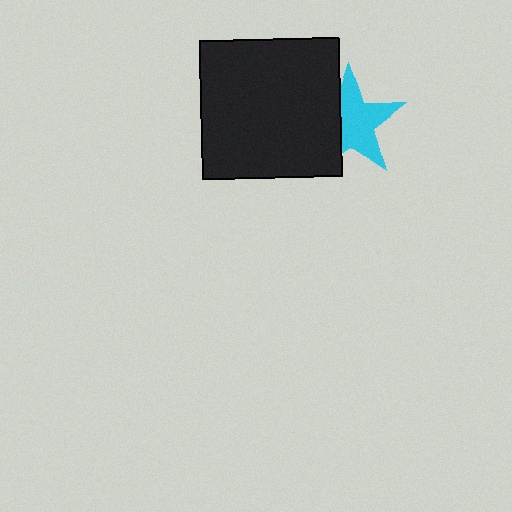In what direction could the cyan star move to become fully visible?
The cyan star could move right. That would shift it out from behind the black square entirely.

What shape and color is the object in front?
The object in front is a black square.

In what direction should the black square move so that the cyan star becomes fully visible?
The black square should move left. That is the shortest direction to clear the overlap and leave the cyan star fully visible.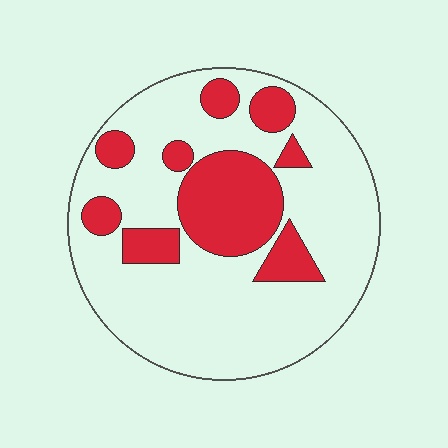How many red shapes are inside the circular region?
9.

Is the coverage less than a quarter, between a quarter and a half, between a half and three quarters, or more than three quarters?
Between a quarter and a half.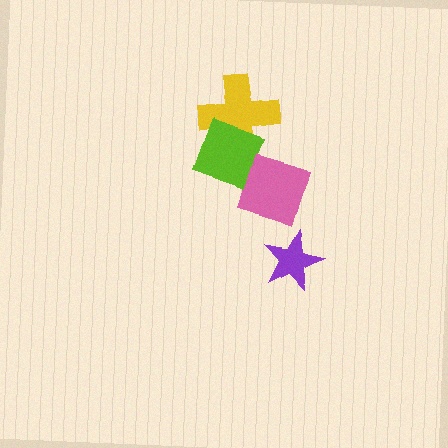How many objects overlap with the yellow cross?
1 object overlaps with the yellow cross.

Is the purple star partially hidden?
No, no other shape covers it.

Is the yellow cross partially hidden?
Yes, it is partially covered by another shape.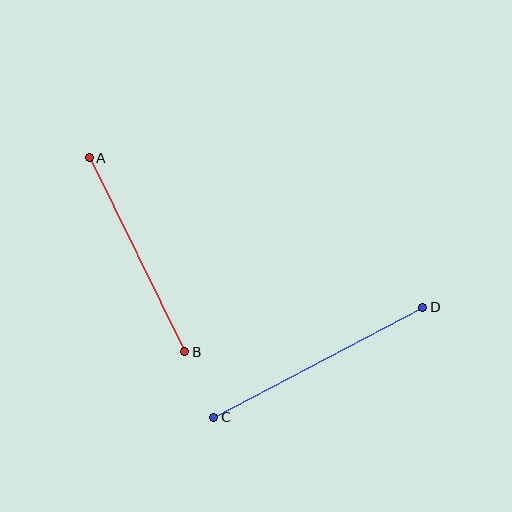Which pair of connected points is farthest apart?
Points C and D are farthest apart.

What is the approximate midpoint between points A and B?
The midpoint is at approximately (137, 255) pixels.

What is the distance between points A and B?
The distance is approximately 216 pixels.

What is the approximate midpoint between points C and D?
The midpoint is at approximately (318, 362) pixels.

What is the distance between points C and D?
The distance is approximately 236 pixels.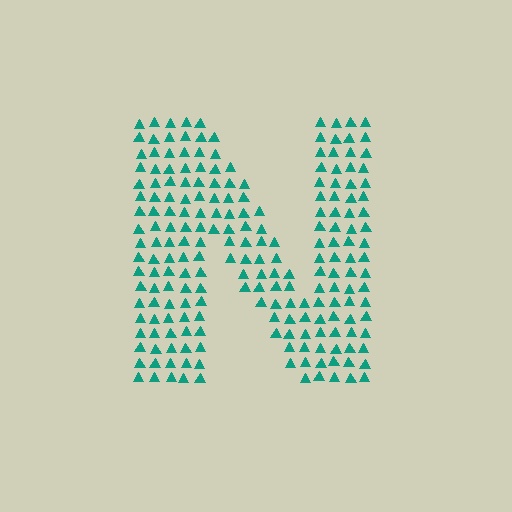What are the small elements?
The small elements are triangles.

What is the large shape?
The large shape is the letter N.